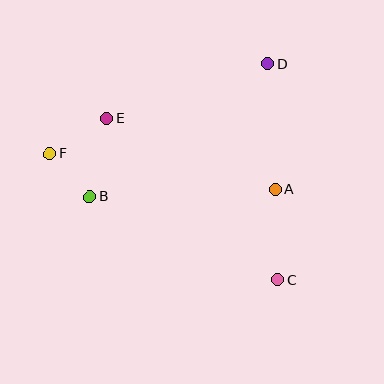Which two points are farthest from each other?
Points C and F are farthest from each other.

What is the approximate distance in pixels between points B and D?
The distance between B and D is approximately 222 pixels.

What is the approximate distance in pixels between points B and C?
The distance between B and C is approximately 205 pixels.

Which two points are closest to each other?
Points B and F are closest to each other.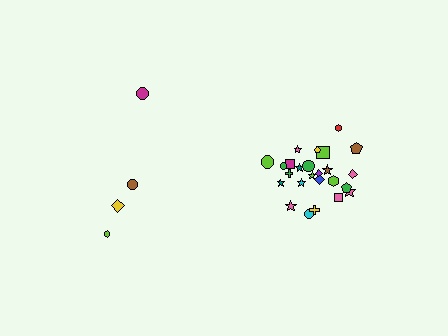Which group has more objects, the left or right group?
The right group.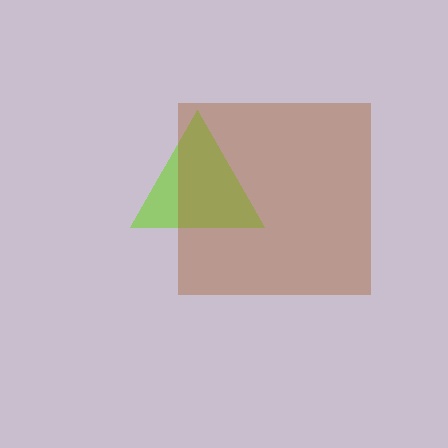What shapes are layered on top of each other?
The layered shapes are: a lime triangle, a brown square.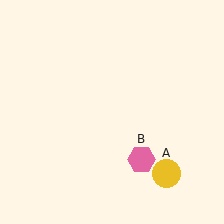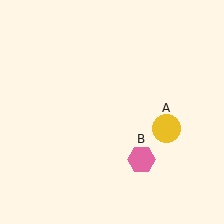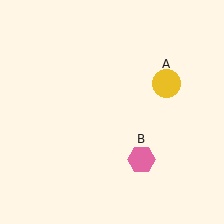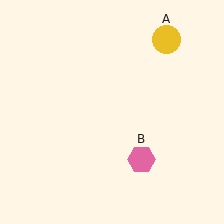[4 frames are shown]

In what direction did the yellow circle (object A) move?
The yellow circle (object A) moved up.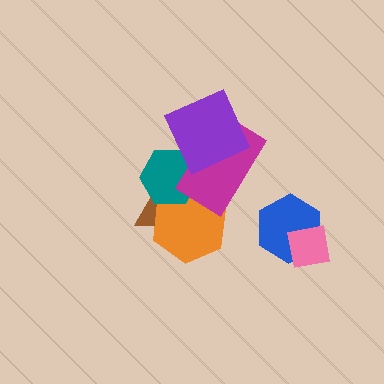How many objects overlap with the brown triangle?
2 objects overlap with the brown triangle.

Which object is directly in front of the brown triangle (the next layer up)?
The orange hexagon is directly in front of the brown triangle.